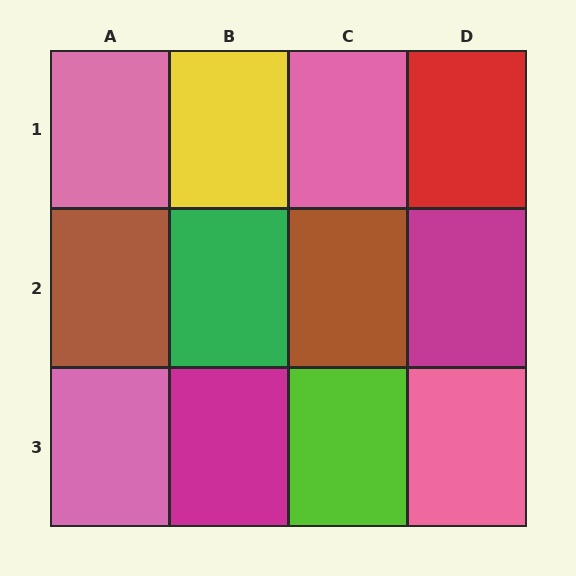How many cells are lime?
1 cell is lime.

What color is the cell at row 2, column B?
Green.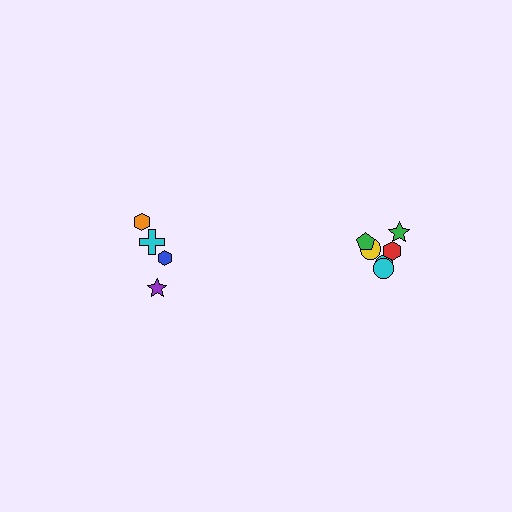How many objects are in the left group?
There are 4 objects.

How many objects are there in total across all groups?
There are 10 objects.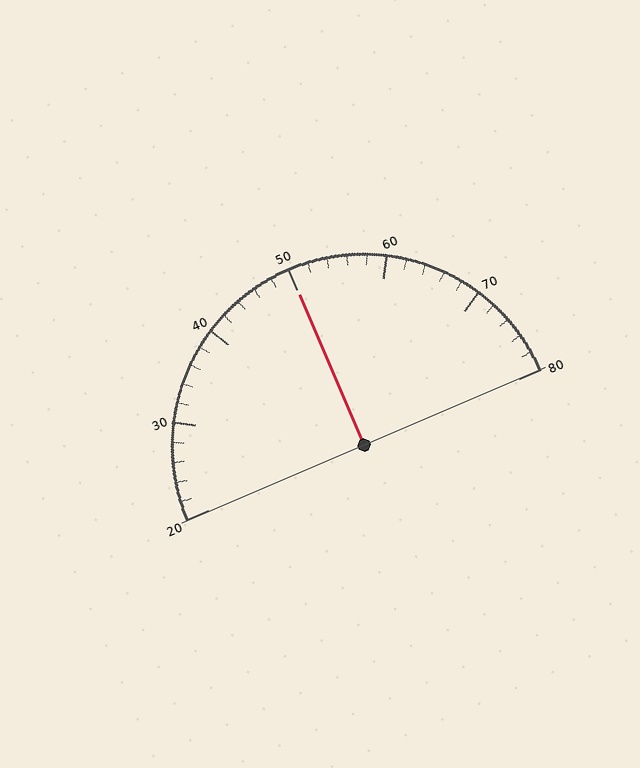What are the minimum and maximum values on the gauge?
The gauge ranges from 20 to 80.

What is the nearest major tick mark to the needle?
The nearest major tick mark is 50.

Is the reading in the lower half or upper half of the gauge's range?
The reading is in the upper half of the range (20 to 80).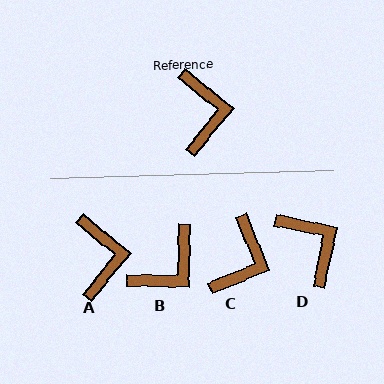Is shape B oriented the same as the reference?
No, it is off by about 52 degrees.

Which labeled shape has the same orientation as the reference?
A.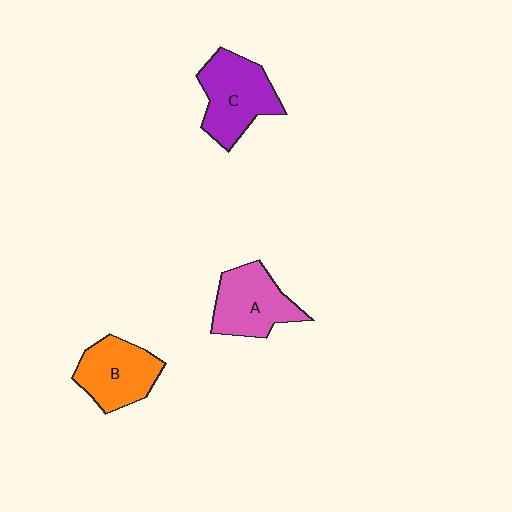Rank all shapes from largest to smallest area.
From largest to smallest: C (purple), A (pink), B (orange).